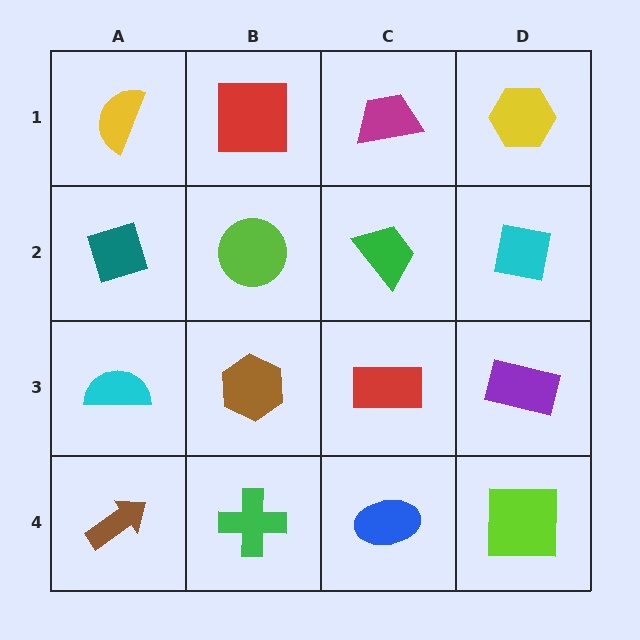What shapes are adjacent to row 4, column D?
A purple rectangle (row 3, column D), a blue ellipse (row 4, column C).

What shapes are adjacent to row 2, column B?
A red square (row 1, column B), a brown hexagon (row 3, column B), a teal diamond (row 2, column A), a green trapezoid (row 2, column C).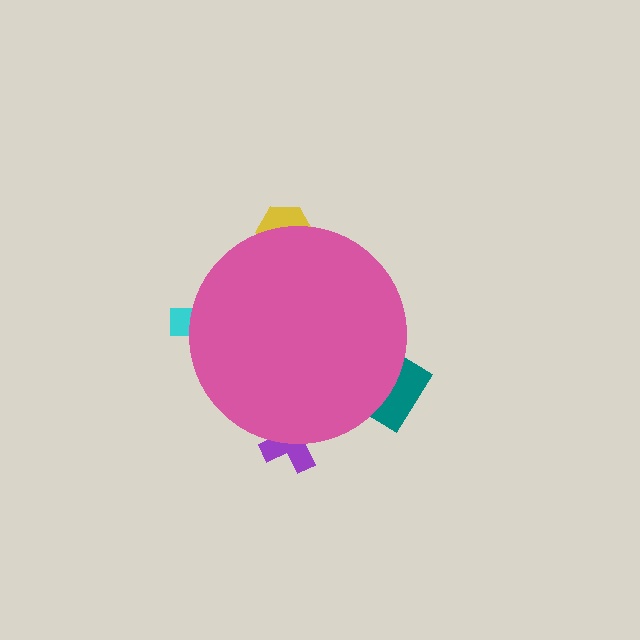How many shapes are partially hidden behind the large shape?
5 shapes are partially hidden.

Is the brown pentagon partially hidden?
Yes, the brown pentagon is partially hidden behind the pink circle.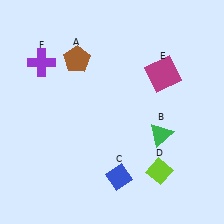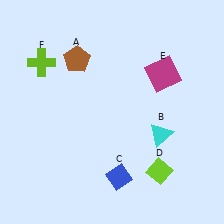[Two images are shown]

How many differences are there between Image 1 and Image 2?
There are 2 differences between the two images.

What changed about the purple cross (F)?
In Image 1, F is purple. In Image 2, it changed to lime.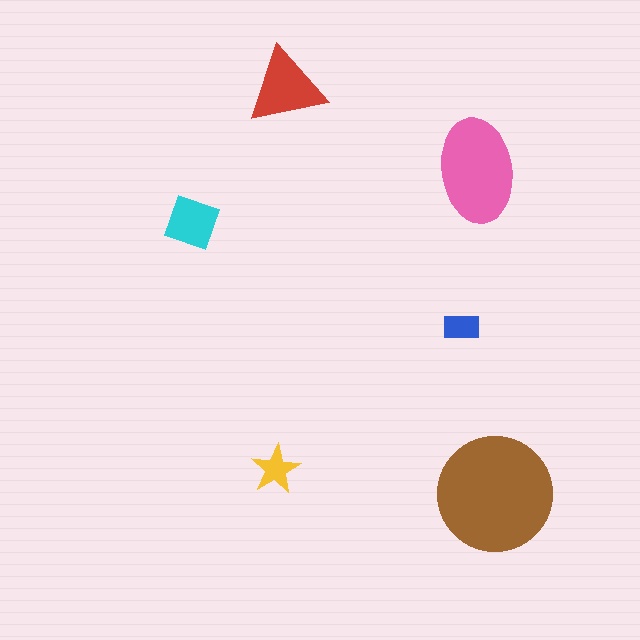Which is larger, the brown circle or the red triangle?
The brown circle.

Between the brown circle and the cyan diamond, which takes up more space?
The brown circle.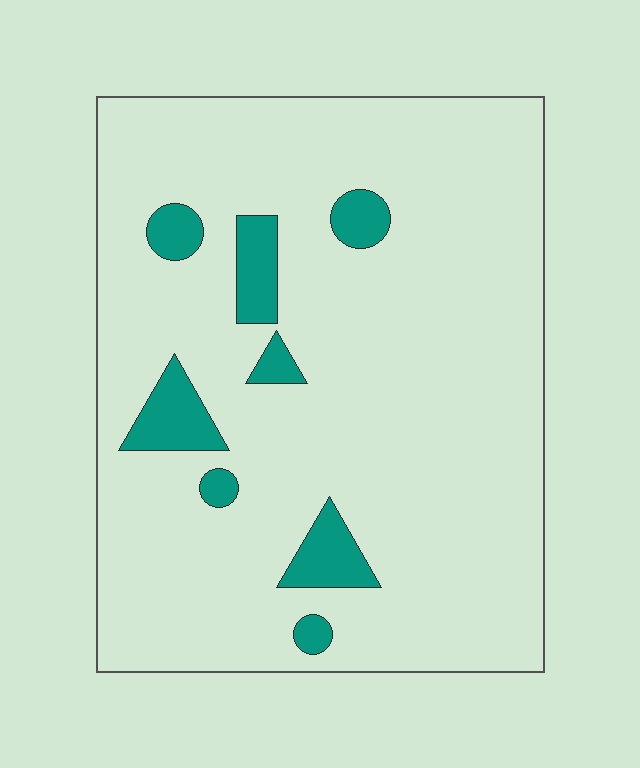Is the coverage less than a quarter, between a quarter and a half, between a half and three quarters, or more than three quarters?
Less than a quarter.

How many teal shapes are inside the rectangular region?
8.